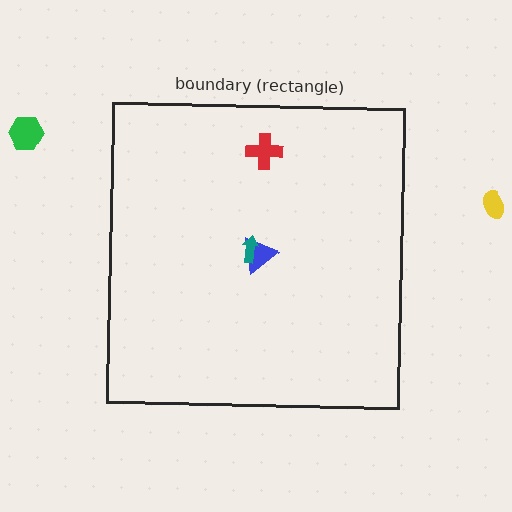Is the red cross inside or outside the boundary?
Inside.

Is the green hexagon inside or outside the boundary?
Outside.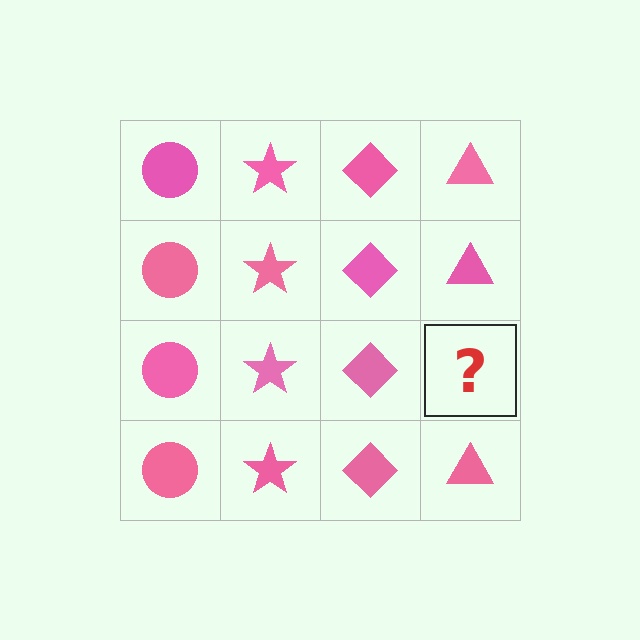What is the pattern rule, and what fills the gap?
The rule is that each column has a consistent shape. The gap should be filled with a pink triangle.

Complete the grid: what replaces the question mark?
The question mark should be replaced with a pink triangle.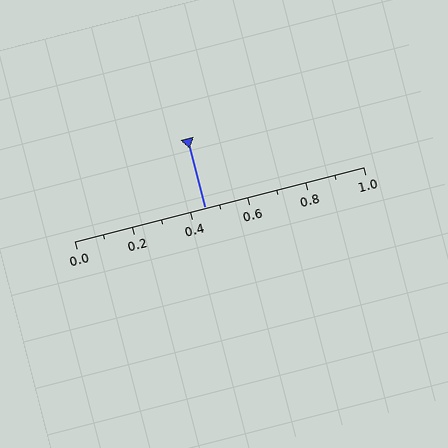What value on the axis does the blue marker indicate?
The marker indicates approximately 0.45.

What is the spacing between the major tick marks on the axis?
The major ticks are spaced 0.2 apart.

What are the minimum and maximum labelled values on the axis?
The axis runs from 0.0 to 1.0.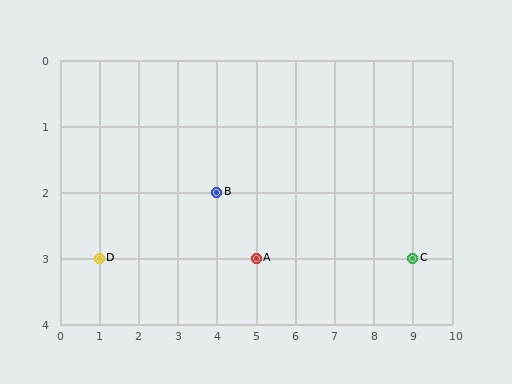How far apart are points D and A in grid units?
Points D and A are 4 columns apart.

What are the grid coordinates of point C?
Point C is at grid coordinates (9, 3).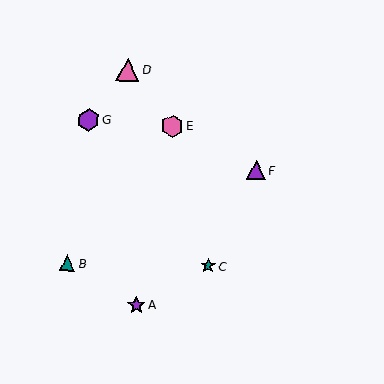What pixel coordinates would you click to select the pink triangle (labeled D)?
Click at (128, 70) to select the pink triangle D.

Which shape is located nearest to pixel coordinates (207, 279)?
The teal star (labeled C) at (208, 266) is nearest to that location.